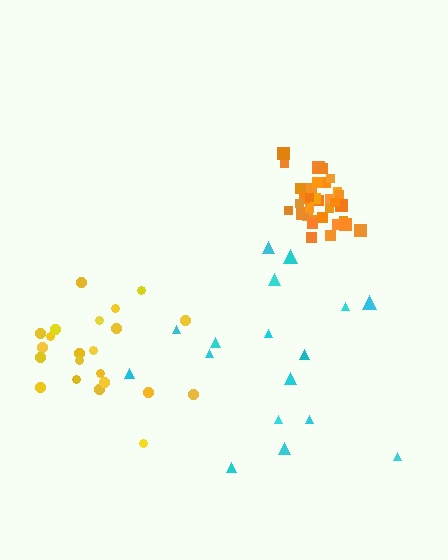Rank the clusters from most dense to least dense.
orange, yellow, cyan.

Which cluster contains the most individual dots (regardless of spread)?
Orange (35).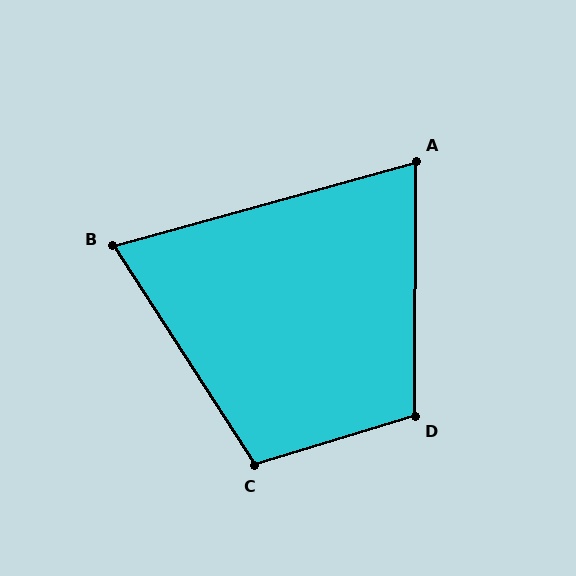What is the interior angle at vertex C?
Approximately 106 degrees (obtuse).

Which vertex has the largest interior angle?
D, at approximately 107 degrees.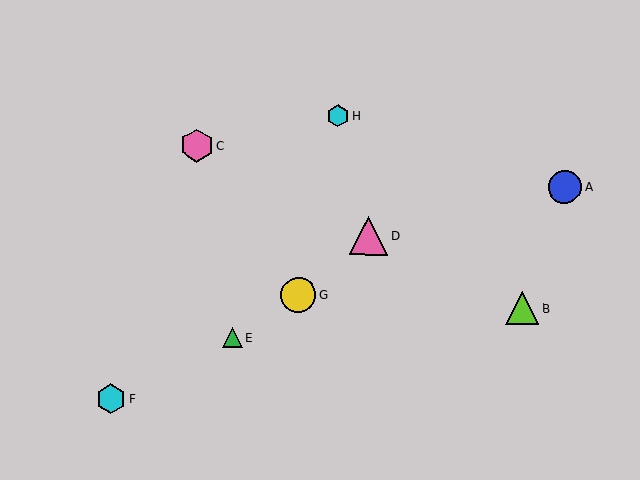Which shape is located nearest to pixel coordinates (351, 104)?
The cyan hexagon (labeled H) at (338, 116) is nearest to that location.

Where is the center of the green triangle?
The center of the green triangle is at (232, 338).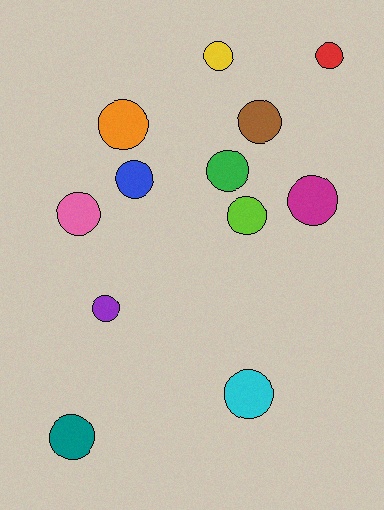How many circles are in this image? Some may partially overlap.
There are 12 circles.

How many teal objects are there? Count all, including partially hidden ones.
There is 1 teal object.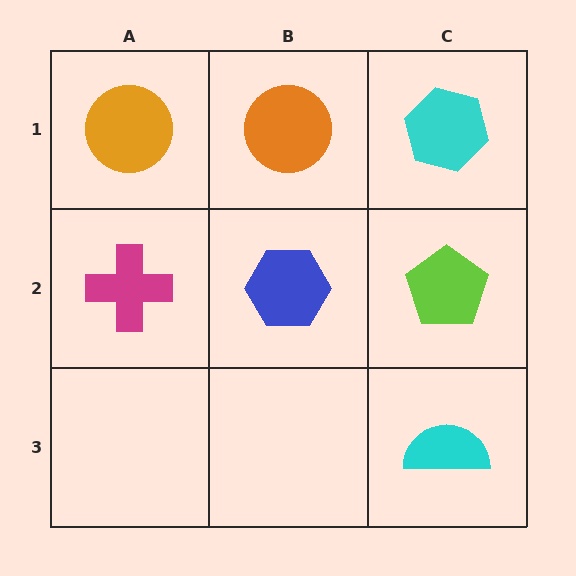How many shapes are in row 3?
1 shape.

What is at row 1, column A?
An orange circle.